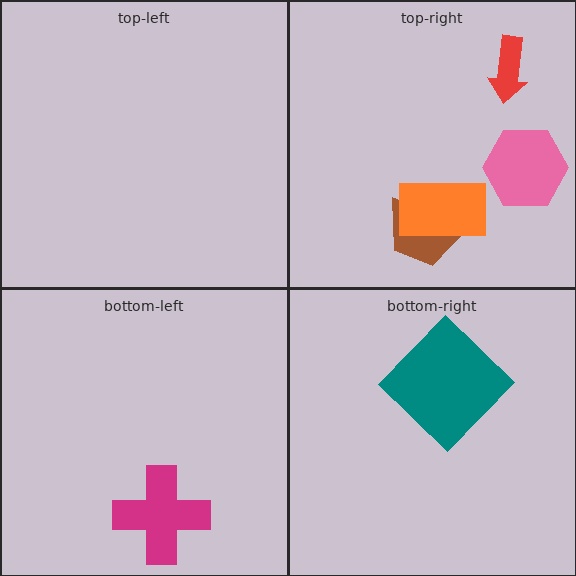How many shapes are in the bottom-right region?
1.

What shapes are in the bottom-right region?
The teal diamond.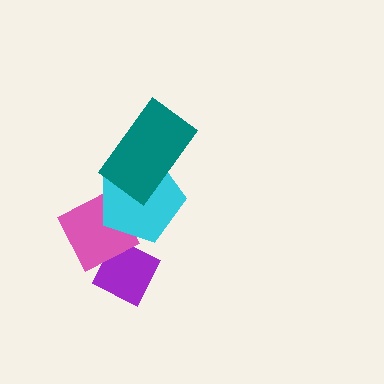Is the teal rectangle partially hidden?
No, no other shape covers it.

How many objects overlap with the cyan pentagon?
2 objects overlap with the cyan pentagon.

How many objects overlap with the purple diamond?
1 object overlaps with the purple diamond.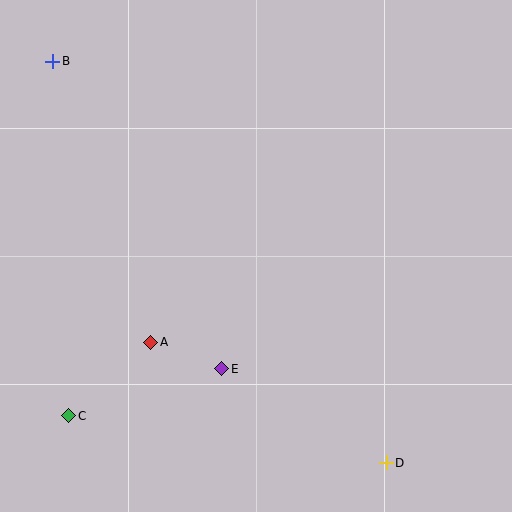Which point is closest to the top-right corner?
Point B is closest to the top-right corner.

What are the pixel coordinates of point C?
Point C is at (69, 416).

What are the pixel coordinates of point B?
Point B is at (53, 61).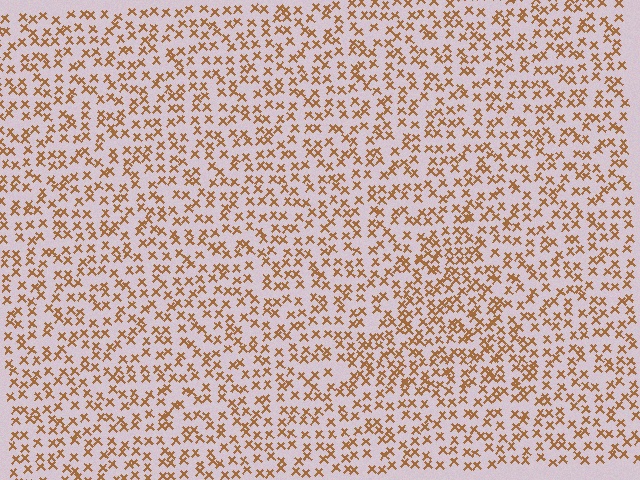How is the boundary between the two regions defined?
The boundary is defined by a change in element density (approximately 1.5x ratio). All elements are the same color, size, and shape.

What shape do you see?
I see a triangle.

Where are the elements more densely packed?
The elements are more densely packed inside the triangle boundary.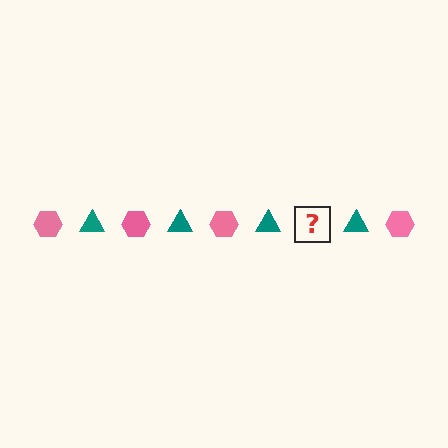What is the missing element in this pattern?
The missing element is a pink hexagon.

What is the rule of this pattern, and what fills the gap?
The rule is that the pattern alternates between pink hexagon and teal triangle. The gap should be filled with a pink hexagon.